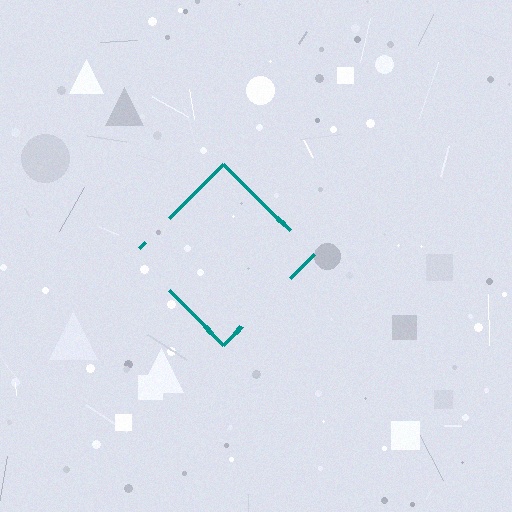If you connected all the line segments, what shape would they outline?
They would outline a diamond.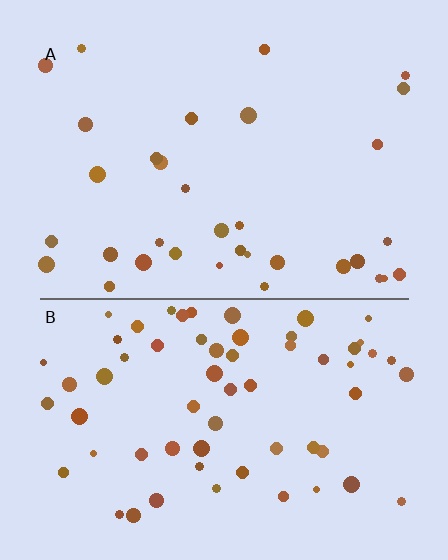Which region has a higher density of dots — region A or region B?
B (the bottom).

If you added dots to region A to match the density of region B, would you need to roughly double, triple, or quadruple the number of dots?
Approximately double.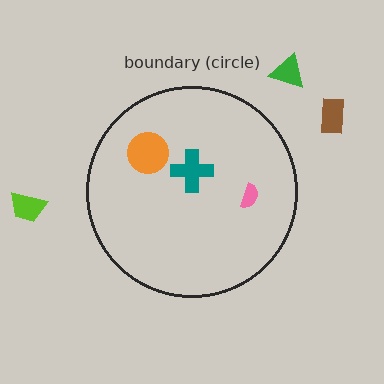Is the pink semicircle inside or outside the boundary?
Inside.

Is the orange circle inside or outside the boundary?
Inside.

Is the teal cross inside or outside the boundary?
Inside.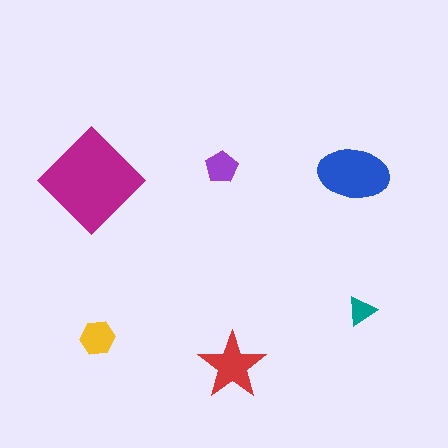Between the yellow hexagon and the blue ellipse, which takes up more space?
The blue ellipse.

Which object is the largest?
The magenta diamond.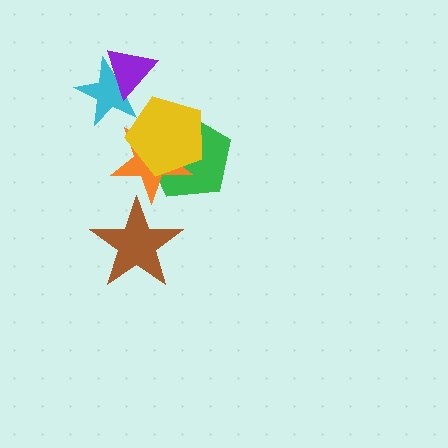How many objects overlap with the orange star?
2 objects overlap with the orange star.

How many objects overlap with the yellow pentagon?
2 objects overlap with the yellow pentagon.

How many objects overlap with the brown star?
0 objects overlap with the brown star.